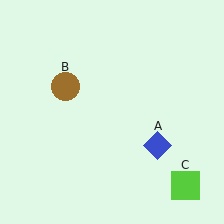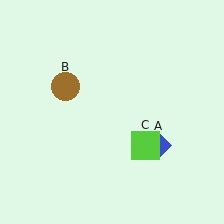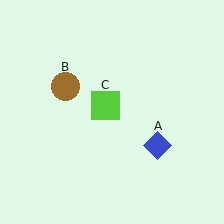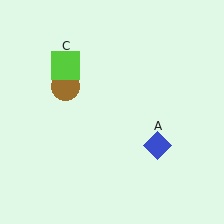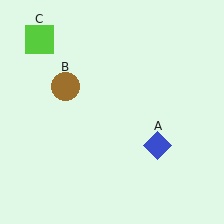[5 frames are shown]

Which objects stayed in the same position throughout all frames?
Blue diamond (object A) and brown circle (object B) remained stationary.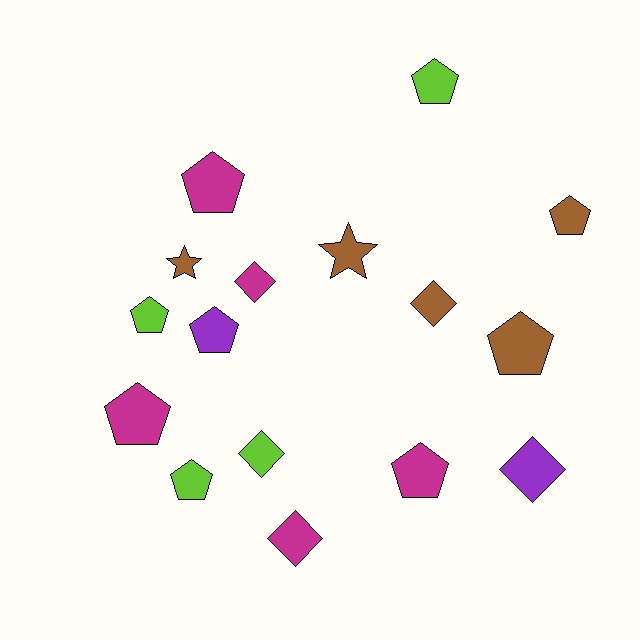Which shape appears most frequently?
Pentagon, with 9 objects.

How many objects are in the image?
There are 16 objects.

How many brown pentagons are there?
There are 2 brown pentagons.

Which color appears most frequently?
Magenta, with 5 objects.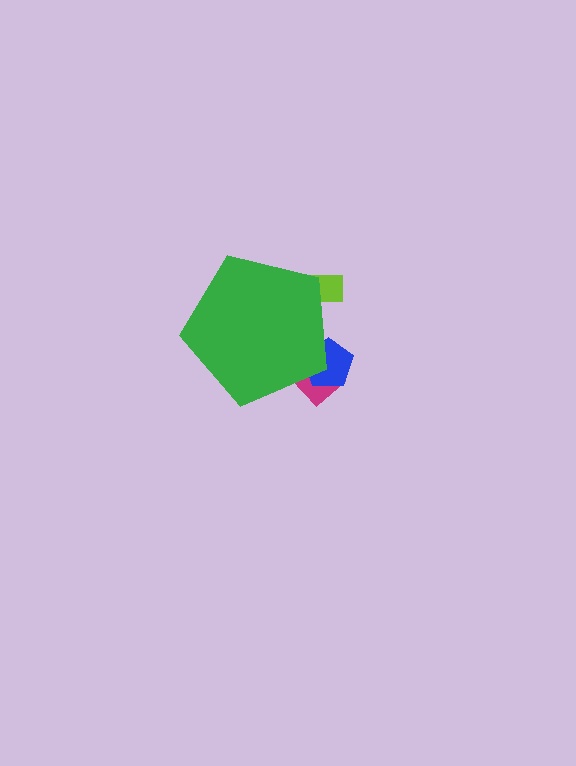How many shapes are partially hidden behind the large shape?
3 shapes are partially hidden.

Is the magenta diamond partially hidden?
Yes, the magenta diamond is partially hidden behind the green pentagon.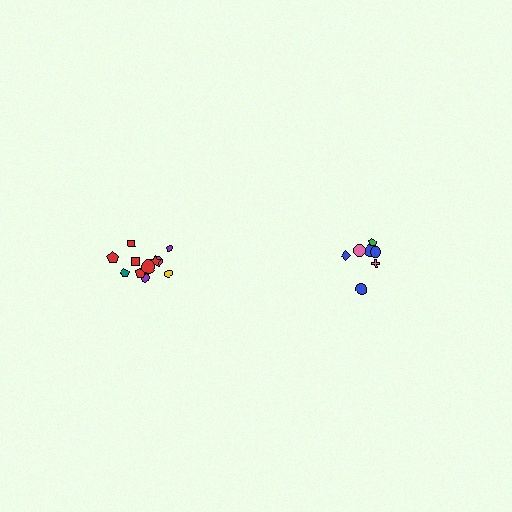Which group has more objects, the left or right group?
The left group.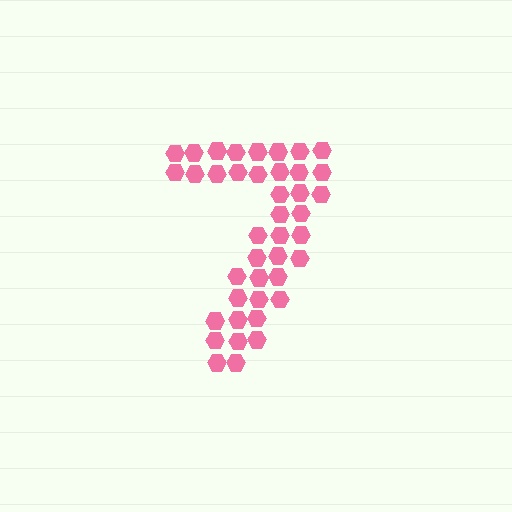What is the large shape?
The large shape is the digit 7.